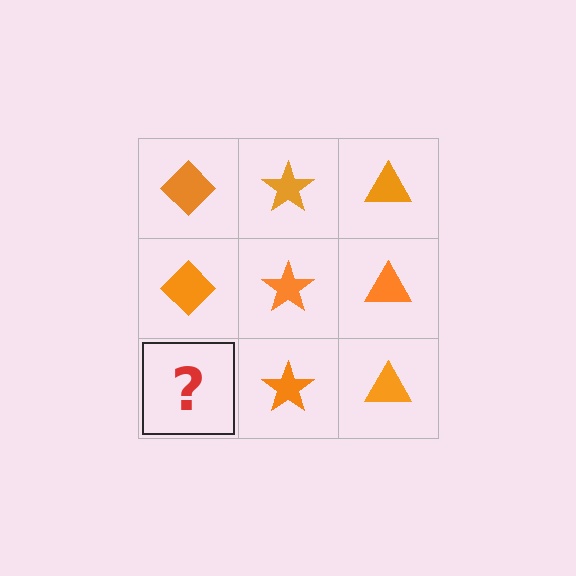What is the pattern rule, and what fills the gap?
The rule is that each column has a consistent shape. The gap should be filled with an orange diamond.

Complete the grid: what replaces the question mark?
The question mark should be replaced with an orange diamond.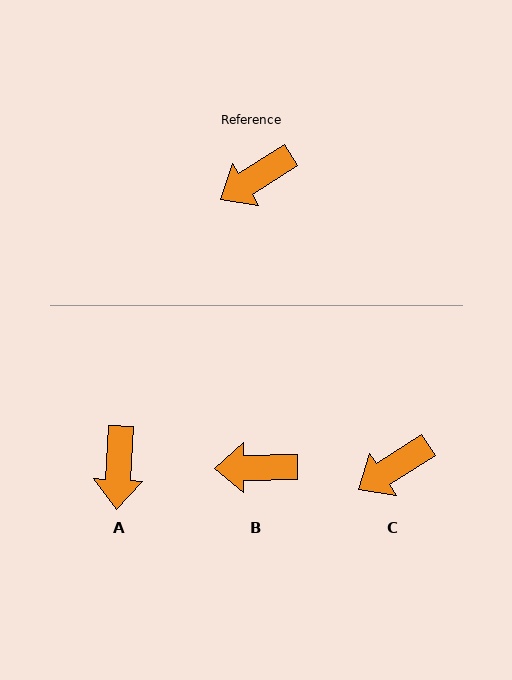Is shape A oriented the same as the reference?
No, it is off by about 54 degrees.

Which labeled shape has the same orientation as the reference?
C.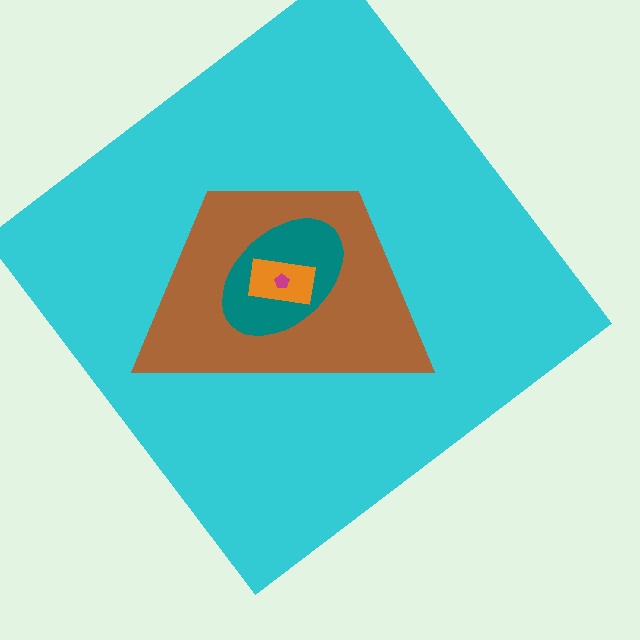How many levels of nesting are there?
5.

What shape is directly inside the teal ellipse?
The orange rectangle.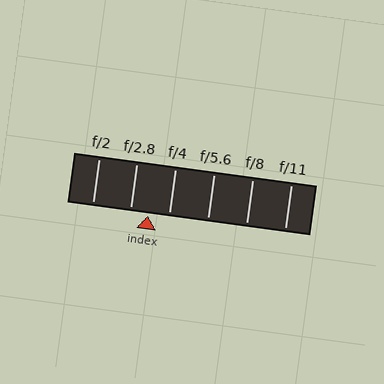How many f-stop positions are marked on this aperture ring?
There are 6 f-stop positions marked.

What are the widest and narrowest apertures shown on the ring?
The widest aperture shown is f/2 and the narrowest is f/11.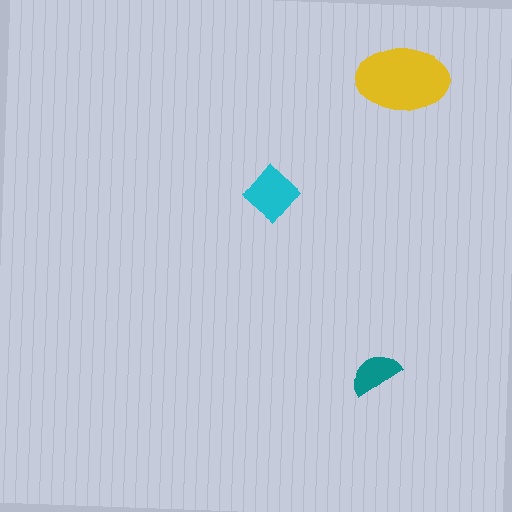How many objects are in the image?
There are 3 objects in the image.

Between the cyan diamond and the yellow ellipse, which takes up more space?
The yellow ellipse.